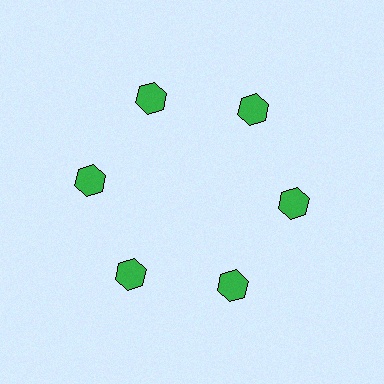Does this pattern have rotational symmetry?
Yes, this pattern has 6-fold rotational symmetry. It looks the same after rotating 60 degrees around the center.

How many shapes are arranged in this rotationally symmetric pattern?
There are 6 shapes, arranged in 6 groups of 1.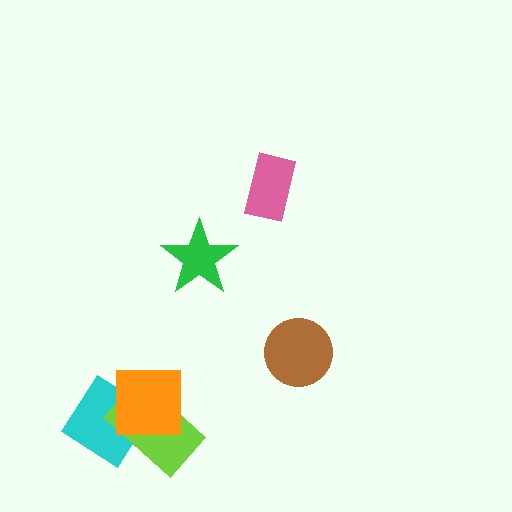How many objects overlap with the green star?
0 objects overlap with the green star.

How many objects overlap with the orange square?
2 objects overlap with the orange square.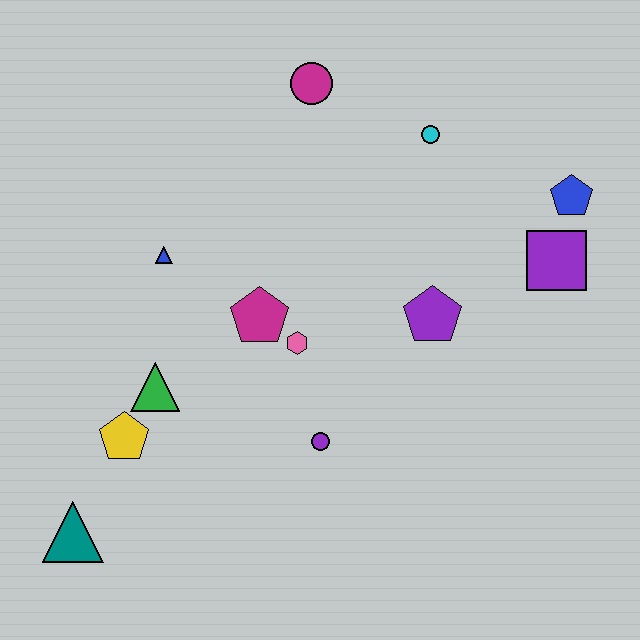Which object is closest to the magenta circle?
The cyan circle is closest to the magenta circle.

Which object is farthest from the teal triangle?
The blue pentagon is farthest from the teal triangle.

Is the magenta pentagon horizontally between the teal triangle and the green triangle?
No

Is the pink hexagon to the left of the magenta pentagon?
No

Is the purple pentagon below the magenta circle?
Yes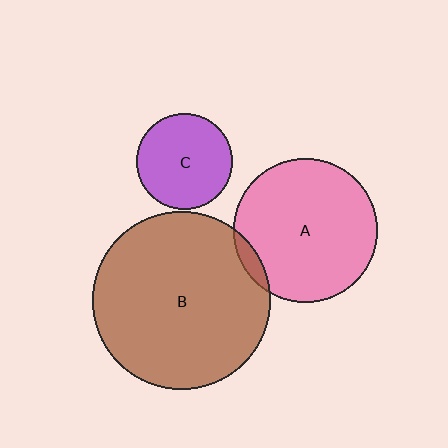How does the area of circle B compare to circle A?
Approximately 1.5 times.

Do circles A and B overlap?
Yes.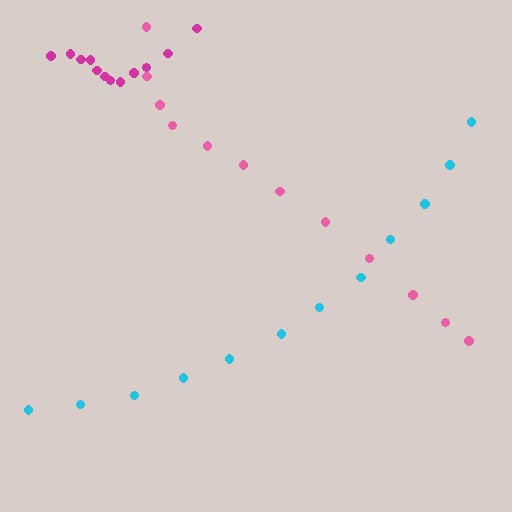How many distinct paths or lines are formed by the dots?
There are 3 distinct paths.